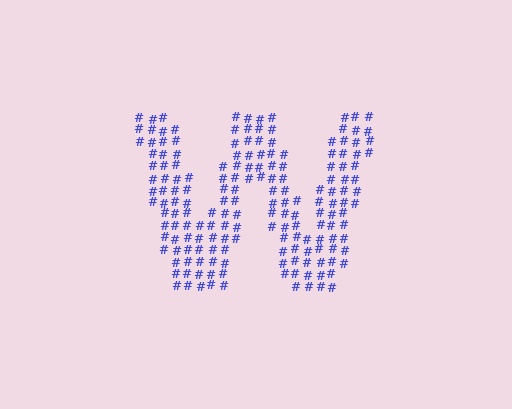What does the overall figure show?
The overall figure shows the letter W.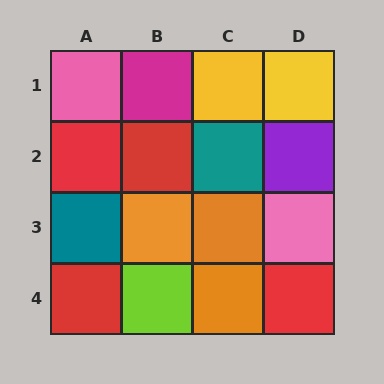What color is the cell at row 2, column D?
Purple.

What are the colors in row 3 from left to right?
Teal, orange, orange, pink.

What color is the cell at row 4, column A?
Red.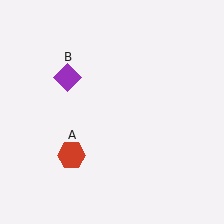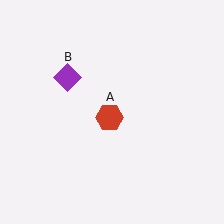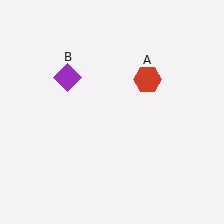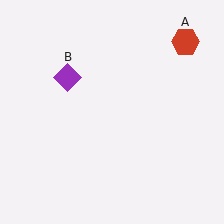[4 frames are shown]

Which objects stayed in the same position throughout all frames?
Purple diamond (object B) remained stationary.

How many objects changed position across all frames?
1 object changed position: red hexagon (object A).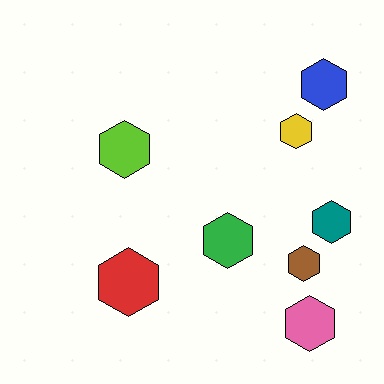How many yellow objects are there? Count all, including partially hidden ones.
There is 1 yellow object.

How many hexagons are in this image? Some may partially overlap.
There are 8 hexagons.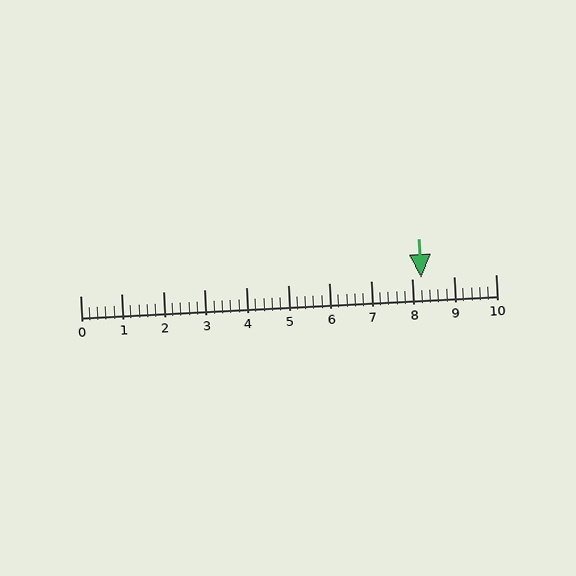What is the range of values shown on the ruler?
The ruler shows values from 0 to 10.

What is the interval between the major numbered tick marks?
The major tick marks are spaced 1 units apart.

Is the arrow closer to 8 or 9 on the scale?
The arrow is closer to 8.